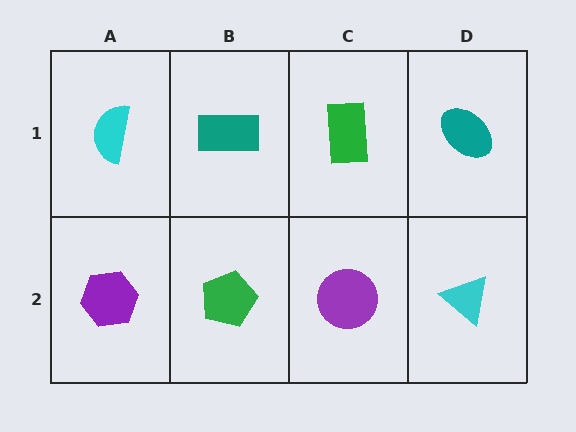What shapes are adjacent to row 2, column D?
A teal ellipse (row 1, column D), a purple circle (row 2, column C).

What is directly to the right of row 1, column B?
A green rectangle.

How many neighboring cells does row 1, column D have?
2.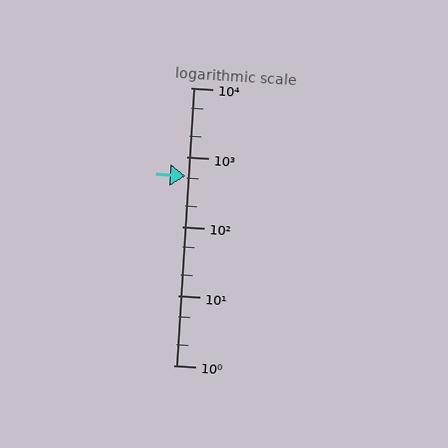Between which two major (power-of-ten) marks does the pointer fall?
The pointer is between 100 and 1000.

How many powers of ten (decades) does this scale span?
The scale spans 4 decades, from 1 to 10000.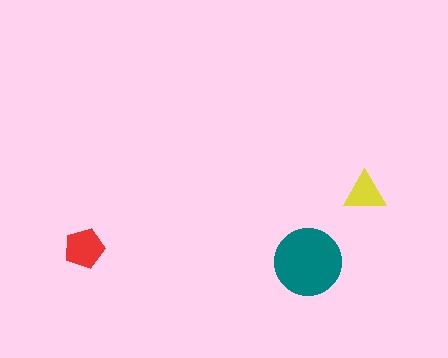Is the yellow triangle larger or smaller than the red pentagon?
Smaller.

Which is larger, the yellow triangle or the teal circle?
The teal circle.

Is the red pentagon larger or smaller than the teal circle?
Smaller.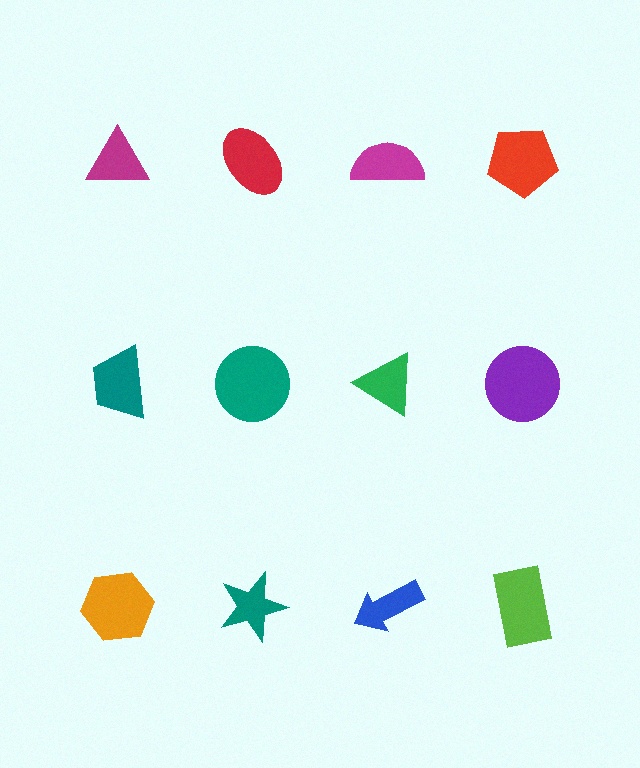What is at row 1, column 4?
A red pentagon.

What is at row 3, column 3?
A blue arrow.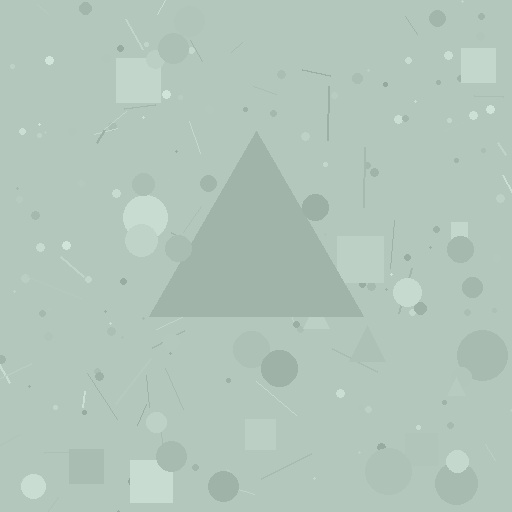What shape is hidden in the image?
A triangle is hidden in the image.